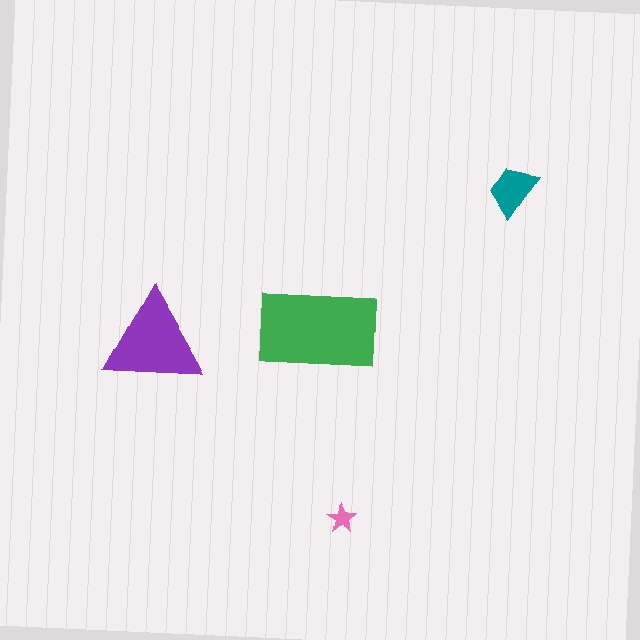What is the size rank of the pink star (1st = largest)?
4th.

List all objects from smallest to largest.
The pink star, the teal trapezoid, the purple triangle, the green rectangle.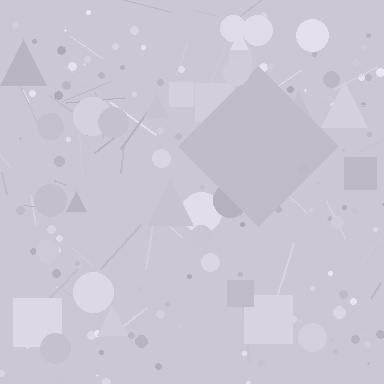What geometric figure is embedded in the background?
A diamond is embedded in the background.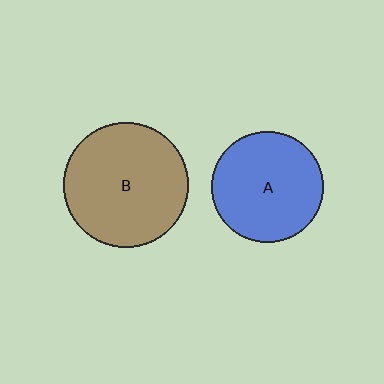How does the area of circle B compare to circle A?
Approximately 1.3 times.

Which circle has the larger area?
Circle B (brown).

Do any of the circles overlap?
No, none of the circles overlap.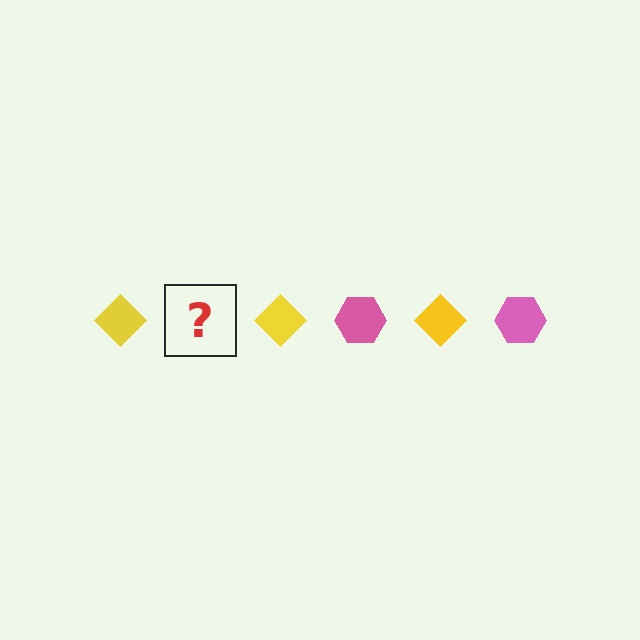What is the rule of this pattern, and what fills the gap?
The rule is that the pattern alternates between yellow diamond and pink hexagon. The gap should be filled with a pink hexagon.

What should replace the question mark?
The question mark should be replaced with a pink hexagon.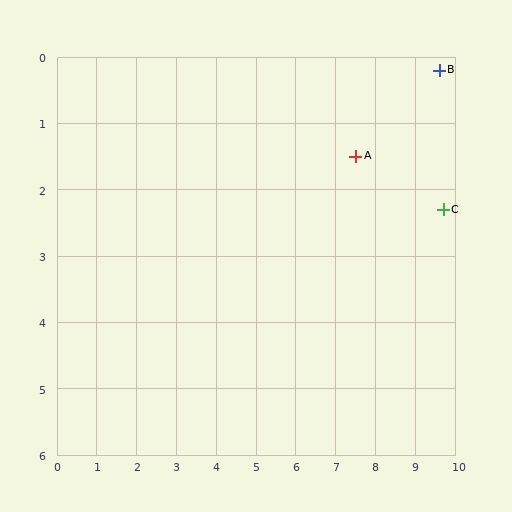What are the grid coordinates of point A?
Point A is at approximately (7.5, 1.5).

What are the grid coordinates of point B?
Point B is at approximately (9.6, 0.2).